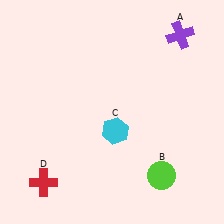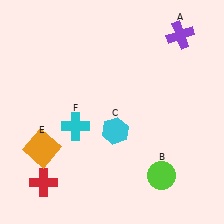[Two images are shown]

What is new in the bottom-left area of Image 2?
An orange square (E) was added in the bottom-left area of Image 2.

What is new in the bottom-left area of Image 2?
A cyan cross (F) was added in the bottom-left area of Image 2.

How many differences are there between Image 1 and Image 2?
There are 2 differences between the two images.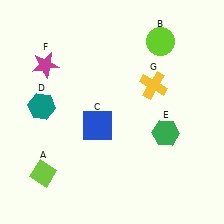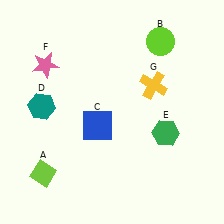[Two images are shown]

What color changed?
The star (F) changed from magenta in Image 1 to pink in Image 2.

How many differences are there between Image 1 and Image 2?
There is 1 difference between the two images.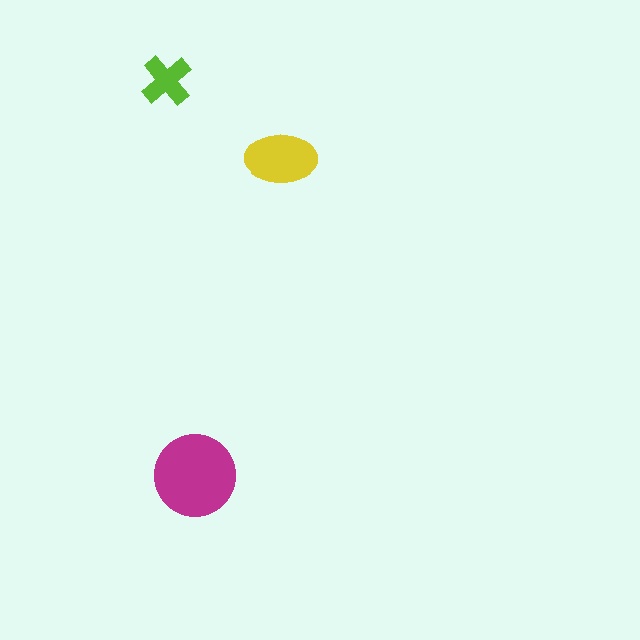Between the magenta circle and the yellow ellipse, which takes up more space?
The magenta circle.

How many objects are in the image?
There are 3 objects in the image.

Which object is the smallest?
The lime cross.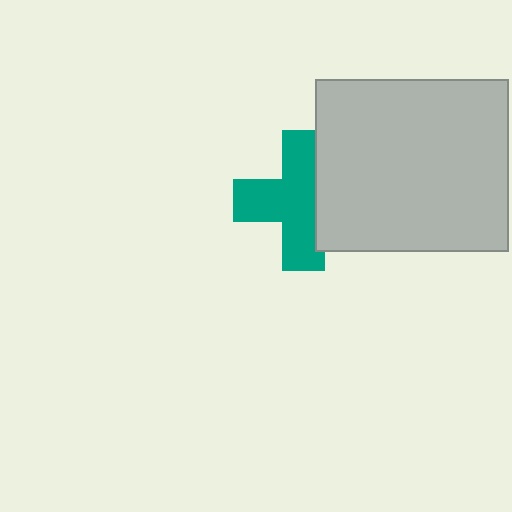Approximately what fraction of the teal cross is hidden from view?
Roughly 31% of the teal cross is hidden behind the light gray rectangle.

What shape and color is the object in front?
The object in front is a light gray rectangle.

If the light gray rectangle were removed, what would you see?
You would see the complete teal cross.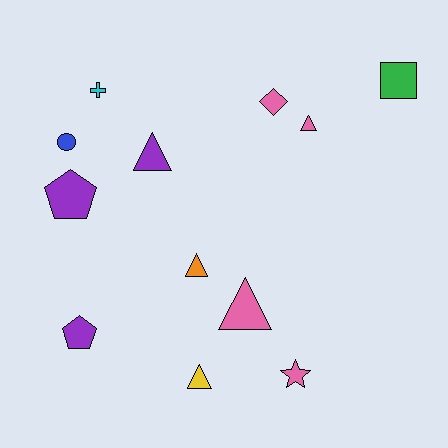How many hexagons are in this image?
There are no hexagons.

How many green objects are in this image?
There is 1 green object.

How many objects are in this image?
There are 12 objects.